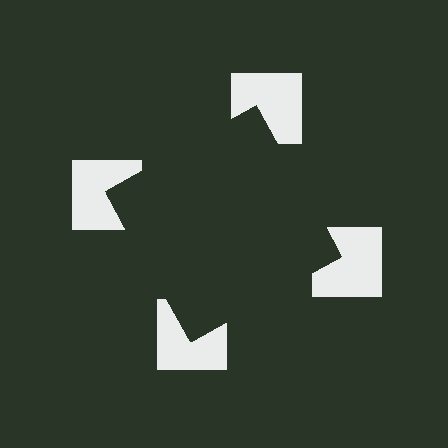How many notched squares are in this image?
There are 4 — one at each vertex of the illusory square.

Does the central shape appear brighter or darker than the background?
It typically appears slightly darker than the background, even though no actual brightness change is drawn.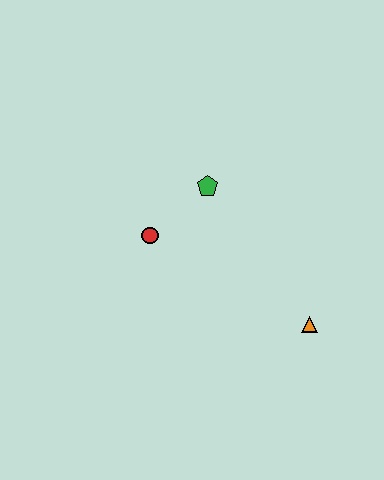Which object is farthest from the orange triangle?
The red circle is farthest from the orange triangle.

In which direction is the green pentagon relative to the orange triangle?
The green pentagon is above the orange triangle.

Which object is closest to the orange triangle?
The green pentagon is closest to the orange triangle.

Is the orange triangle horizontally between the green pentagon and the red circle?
No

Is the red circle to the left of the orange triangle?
Yes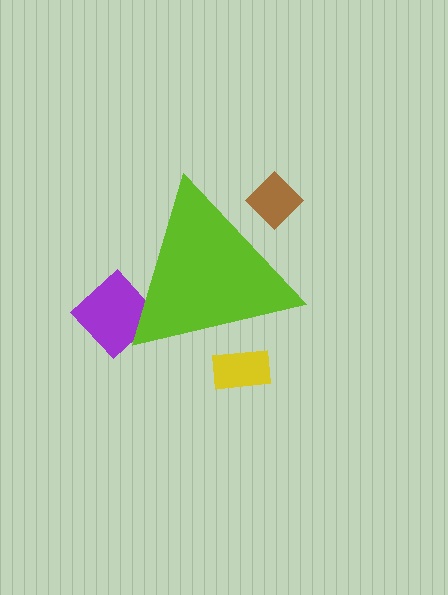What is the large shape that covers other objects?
A lime triangle.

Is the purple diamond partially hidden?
Yes, the purple diamond is partially hidden behind the lime triangle.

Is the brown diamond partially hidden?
Yes, the brown diamond is partially hidden behind the lime triangle.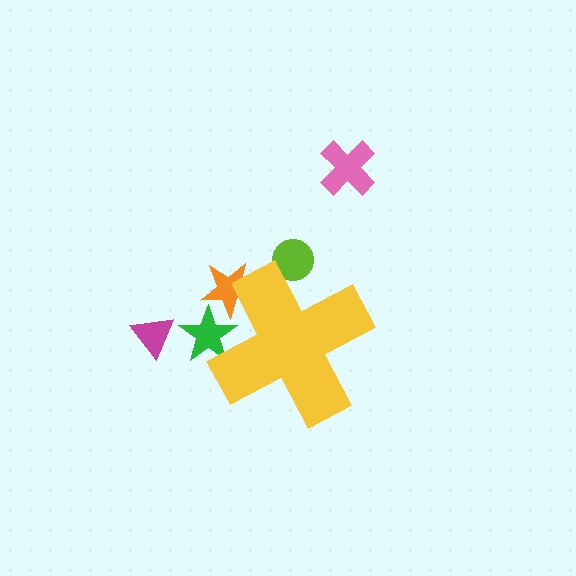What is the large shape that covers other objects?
A yellow cross.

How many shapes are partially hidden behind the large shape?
3 shapes are partially hidden.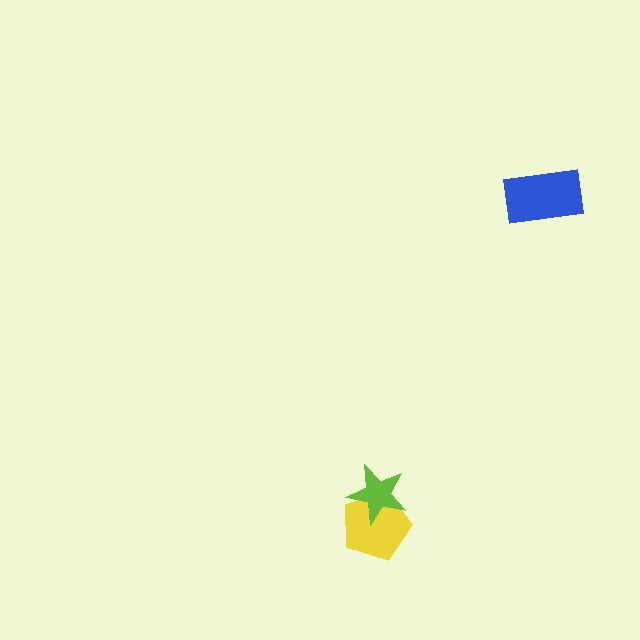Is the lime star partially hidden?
No, no other shape covers it.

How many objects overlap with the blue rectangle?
0 objects overlap with the blue rectangle.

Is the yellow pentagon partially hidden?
Yes, it is partially covered by another shape.